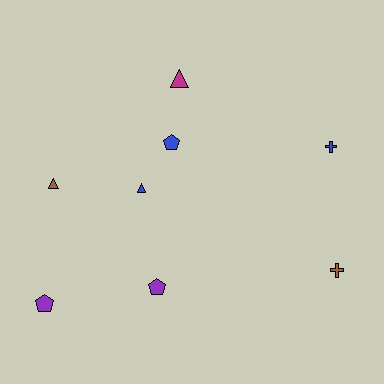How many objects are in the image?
There are 8 objects.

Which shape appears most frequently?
Pentagon, with 3 objects.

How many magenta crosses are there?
There are no magenta crosses.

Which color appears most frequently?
Blue, with 3 objects.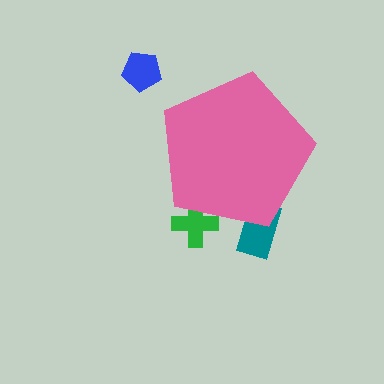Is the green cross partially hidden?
Yes, the green cross is partially hidden behind the pink pentagon.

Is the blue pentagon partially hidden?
No, the blue pentagon is fully visible.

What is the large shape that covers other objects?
A pink pentagon.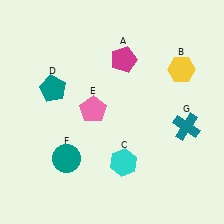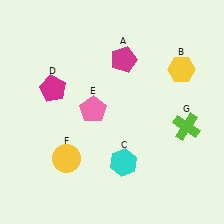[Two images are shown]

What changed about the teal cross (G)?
In Image 1, G is teal. In Image 2, it changed to lime.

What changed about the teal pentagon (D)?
In Image 1, D is teal. In Image 2, it changed to magenta.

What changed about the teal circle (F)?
In Image 1, F is teal. In Image 2, it changed to yellow.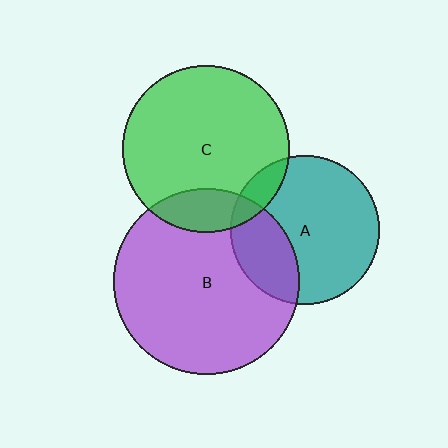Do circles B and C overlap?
Yes.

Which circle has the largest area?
Circle B (purple).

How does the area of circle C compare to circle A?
Approximately 1.3 times.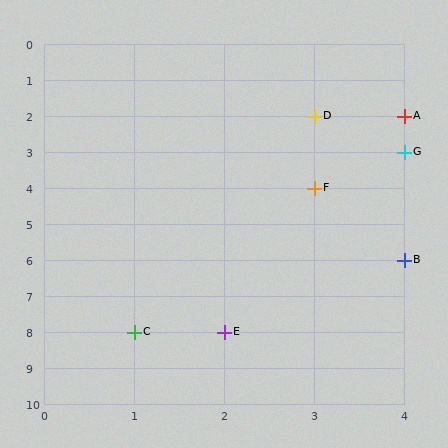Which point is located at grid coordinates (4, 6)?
Point B is at (4, 6).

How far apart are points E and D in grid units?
Points E and D are 1 column and 6 rows apart (about 6.1 grid units diagonally).